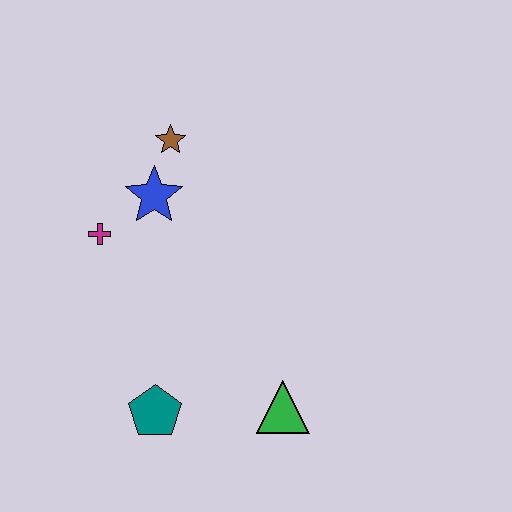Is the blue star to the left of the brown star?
Yes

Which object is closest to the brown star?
The blue star is closest to the brown star.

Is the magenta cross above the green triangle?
Yes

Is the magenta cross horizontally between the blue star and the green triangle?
No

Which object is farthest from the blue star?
The green triangle is farthest from the blue star.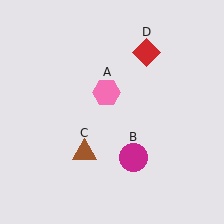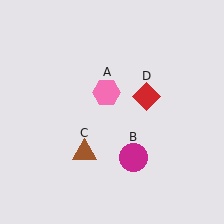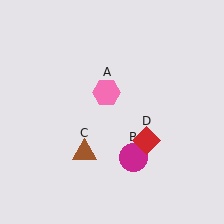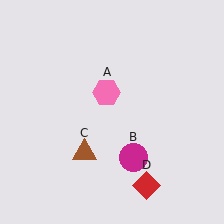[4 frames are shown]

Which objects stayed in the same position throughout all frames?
Pink hexagon (object A) and magenta circle (object B) and brown triangle (object C) remained stationary.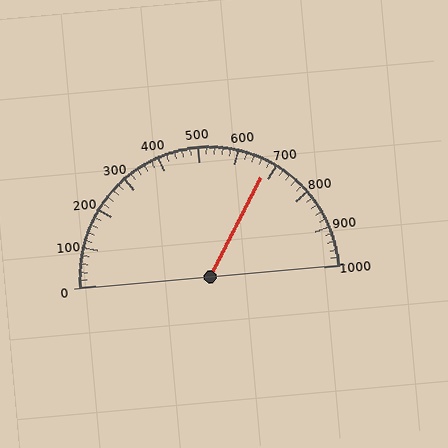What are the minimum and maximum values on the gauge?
The gauge ranges from 0 to 1000.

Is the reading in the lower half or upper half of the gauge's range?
The reading is in the upper half of the range (0 to 1000).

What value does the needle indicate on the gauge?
The needle indicates approximately 680.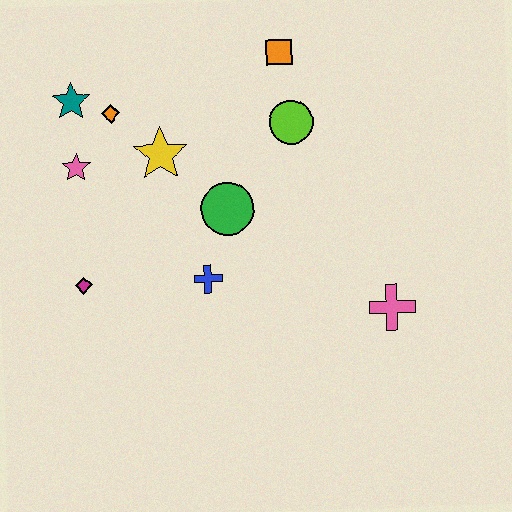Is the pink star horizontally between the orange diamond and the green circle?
No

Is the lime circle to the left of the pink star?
No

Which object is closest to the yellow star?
The orange diamond is closest to the yellow star.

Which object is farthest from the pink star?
The pink cross is farthest from the pink star.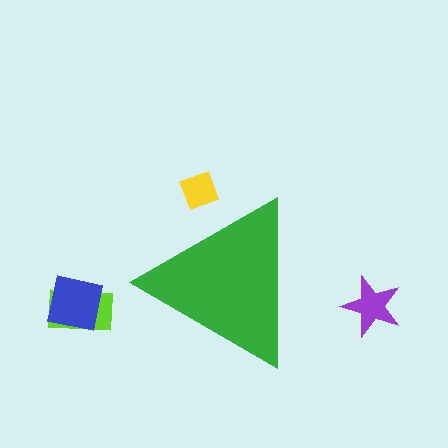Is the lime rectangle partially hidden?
No, the lime rectangle is fully visible.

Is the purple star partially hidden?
No, the purple star is fully visible.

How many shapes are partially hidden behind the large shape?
1 shape is partially hidden.